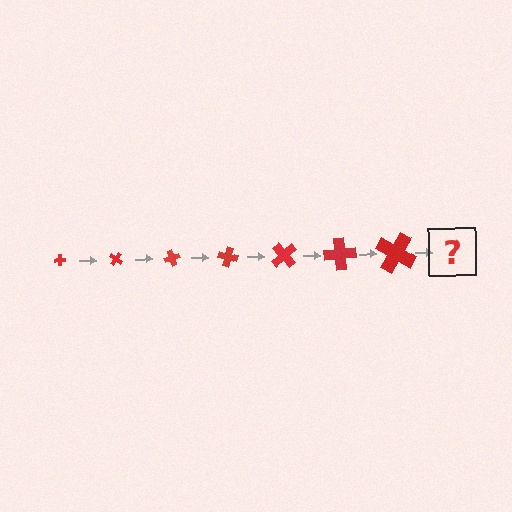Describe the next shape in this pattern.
It should be a cross, larger than the previous one and rotated 245 degrees from the start.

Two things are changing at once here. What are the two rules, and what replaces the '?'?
The two rules are that the cross grows larger each step and it rotates 35 degrees each step. The '?' should be a cross, larger than the previous one and rotated 245 degrees from the start.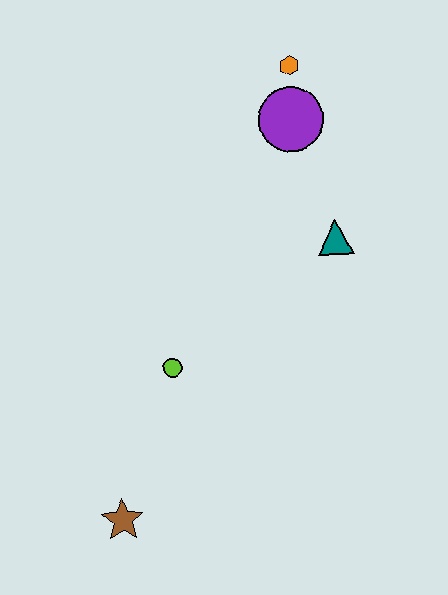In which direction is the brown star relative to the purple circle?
The brown star is below the purple circle.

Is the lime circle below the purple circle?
Yes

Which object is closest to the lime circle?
The brown star is closest to the lime circle.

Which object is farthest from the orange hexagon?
The brown star is farthest from the orange hexagon.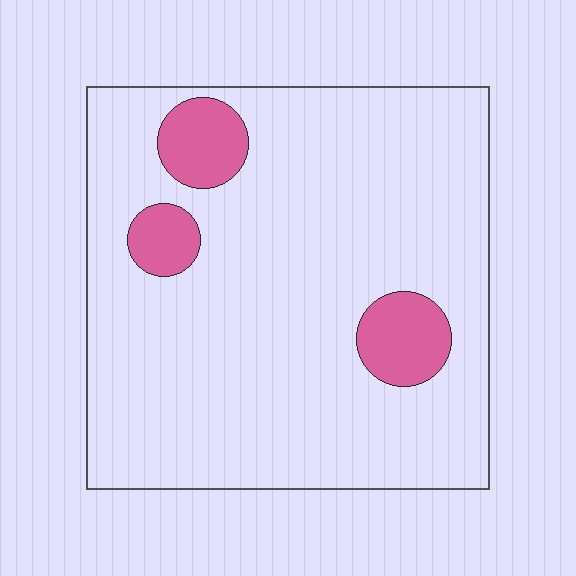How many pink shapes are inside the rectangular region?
3.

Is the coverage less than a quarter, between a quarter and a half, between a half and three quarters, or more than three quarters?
Less than a quarter.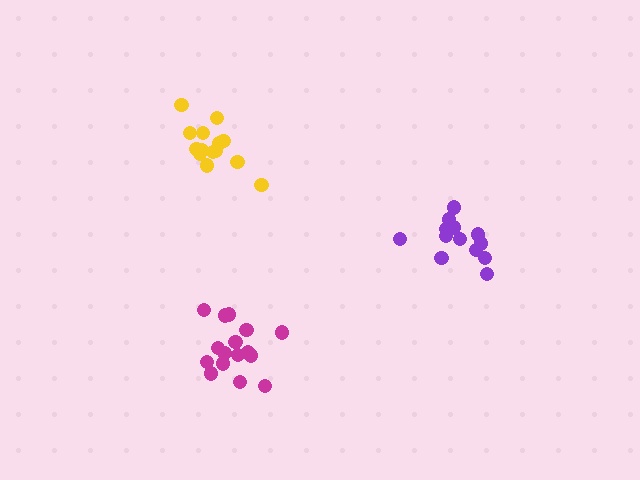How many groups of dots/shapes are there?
There are 3 groups.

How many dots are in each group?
Group 1: 13 dots, Group 2: 16 dots, Group 3: 14 dots (43 total).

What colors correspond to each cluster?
The clusters are colored: purple, magenta, yellow.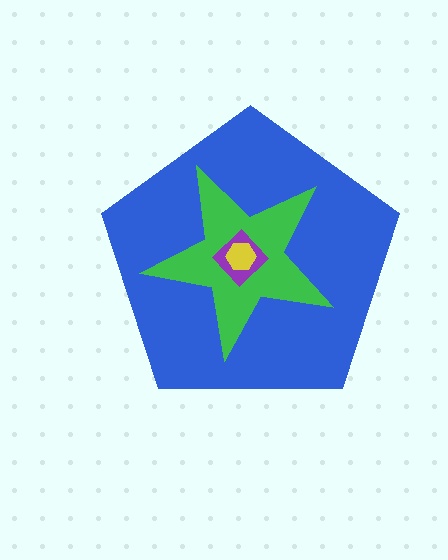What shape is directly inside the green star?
The purple diamond.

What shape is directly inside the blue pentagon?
The green star.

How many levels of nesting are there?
4.